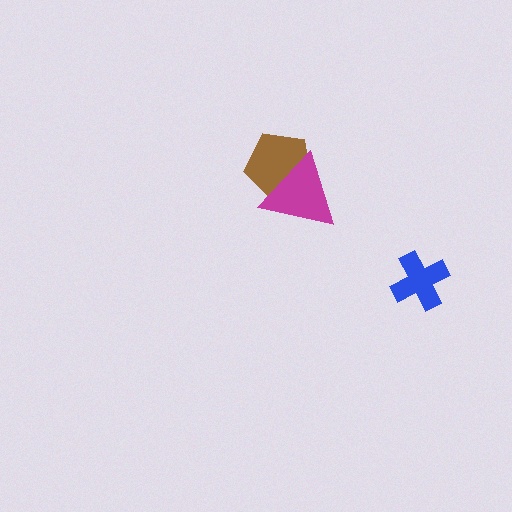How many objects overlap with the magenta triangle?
1 object overlaps with the magenta triangle.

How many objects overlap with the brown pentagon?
1 object overlaps with the brown pentagon.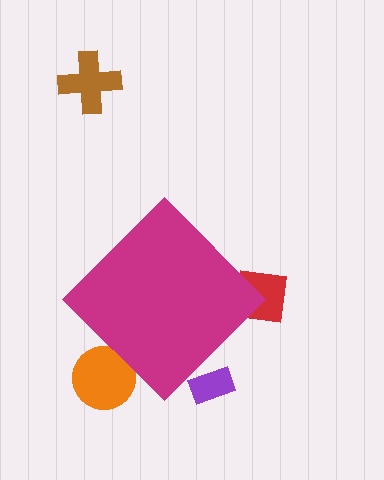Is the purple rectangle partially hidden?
Yes, the purple rectangle is partially hidden behind the magenta diamond.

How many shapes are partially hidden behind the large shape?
3 shapes are partially hidden.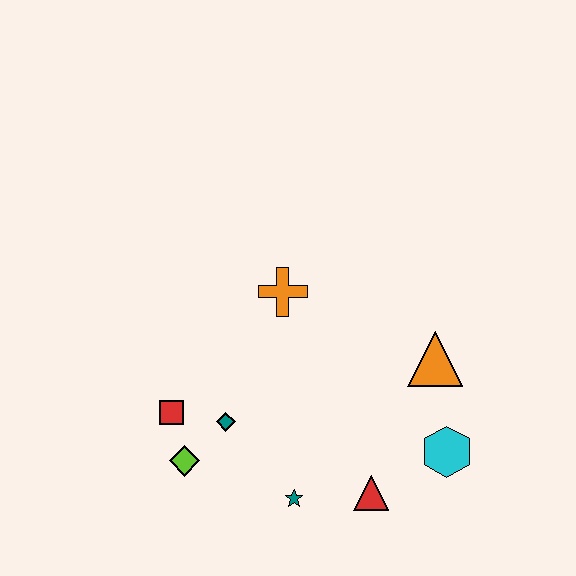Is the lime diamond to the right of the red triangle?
No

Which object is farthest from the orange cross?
The cyan hexagon is farthest from the orange cross.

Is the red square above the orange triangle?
No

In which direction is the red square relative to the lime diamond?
The red square is above the lime diamond.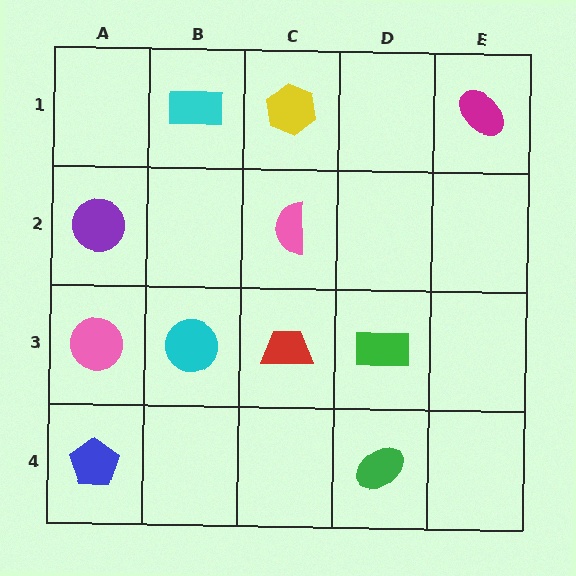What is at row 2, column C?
A pink semicircle.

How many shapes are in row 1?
3 shapes.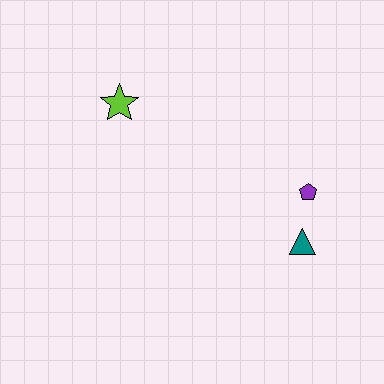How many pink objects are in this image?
There are no pink objects.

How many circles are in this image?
There are no circles.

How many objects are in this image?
There are 3 objects.